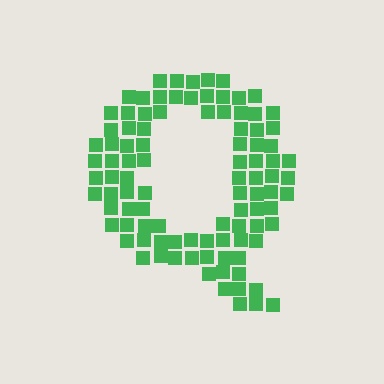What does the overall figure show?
The overall figure shows the letter Q.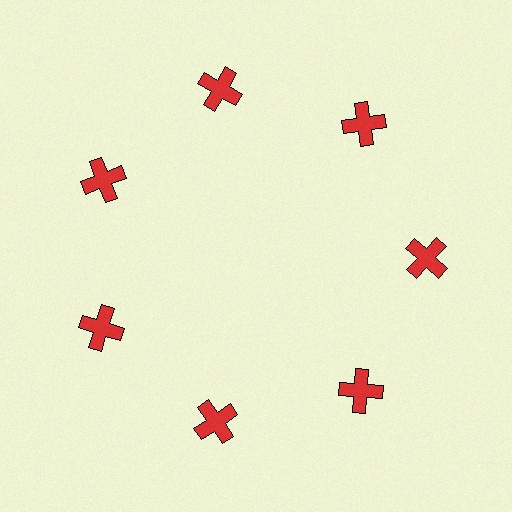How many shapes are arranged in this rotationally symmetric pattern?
There are 7 shapes, arranged in 7 groups of 1.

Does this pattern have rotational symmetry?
Yes, this pattern has 7-fold rotational symmetry. It looks the same after rotating 51 degrees around the center.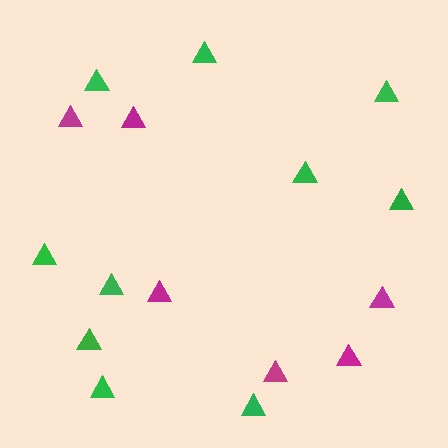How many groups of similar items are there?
There are 2 groups: one group of magenta triangles (6) and one group of green triangles (10).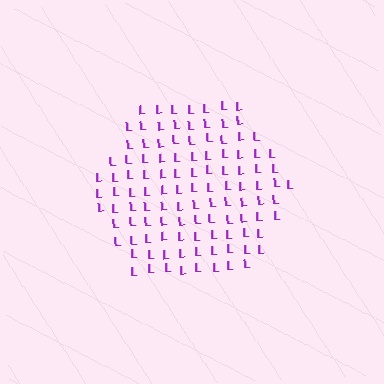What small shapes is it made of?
It is made of small letter L's.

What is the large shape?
The large shape is a hexagon.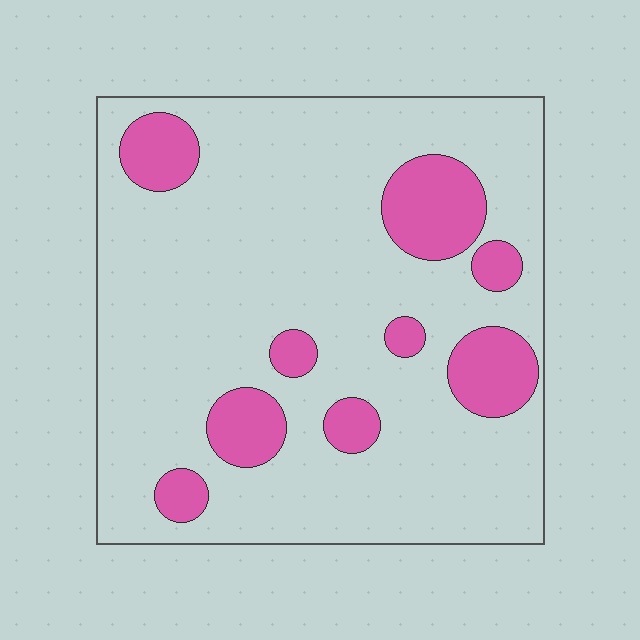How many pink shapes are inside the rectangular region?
9.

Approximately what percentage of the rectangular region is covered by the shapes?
Approximately 20%.